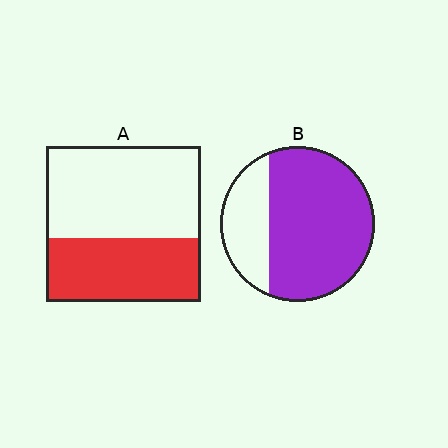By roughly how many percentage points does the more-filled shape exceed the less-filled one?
By roughly 30 percentage points (B over A).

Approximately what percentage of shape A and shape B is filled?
A is approximately 40% and B is approximately 75%.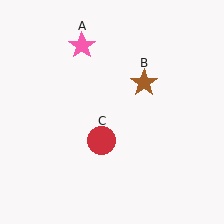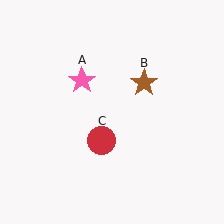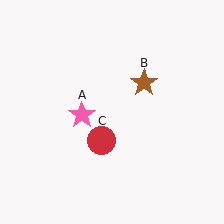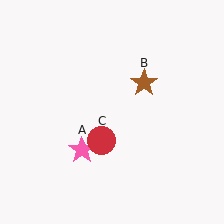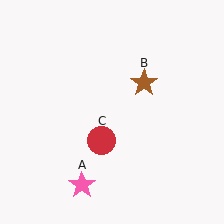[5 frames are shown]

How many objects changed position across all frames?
1 object changed position: pink star (object A).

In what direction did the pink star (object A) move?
The pink star (object A) moved down.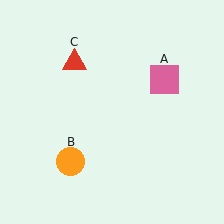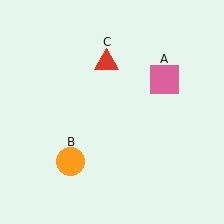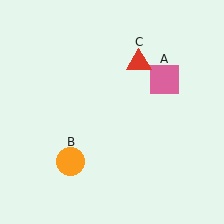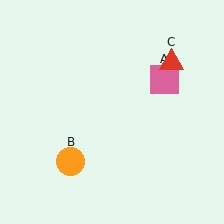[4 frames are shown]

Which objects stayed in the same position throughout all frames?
Pink square (object A) and orange circle (object B) remained stationary.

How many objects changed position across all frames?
1 object changed position: red triangle (object C).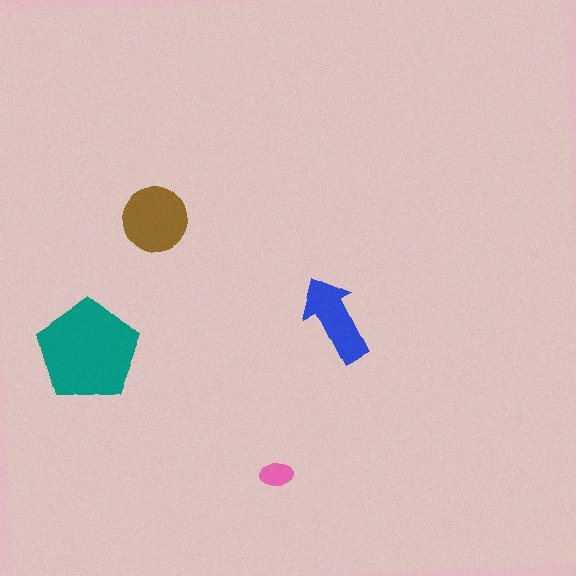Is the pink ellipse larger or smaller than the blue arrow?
Smaller.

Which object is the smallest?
The pink ellipse.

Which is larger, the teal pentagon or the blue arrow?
The teal pentagon.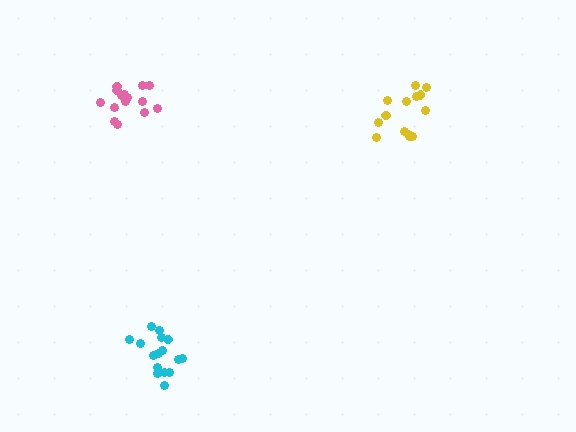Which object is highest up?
The pink cluster is topmost.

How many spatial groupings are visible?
There are 3 spatial groupings.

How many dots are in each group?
Group 1: 15 dots, Group 2: 14 dots, Group 3: 16 dots (45 total).